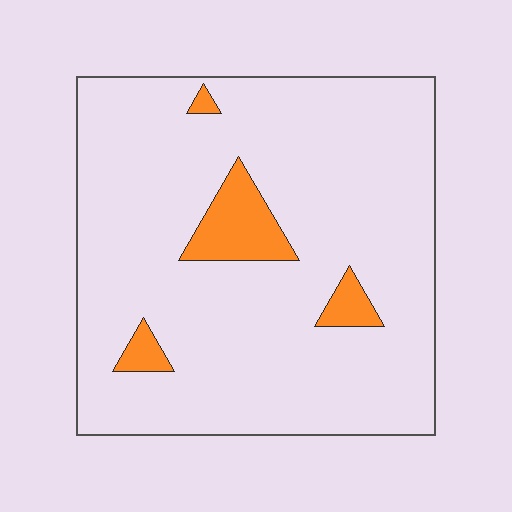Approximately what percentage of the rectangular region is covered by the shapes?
Approximately 10%.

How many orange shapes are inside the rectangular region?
4.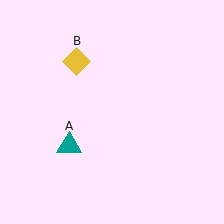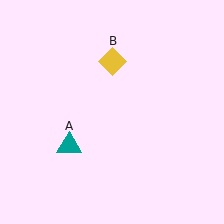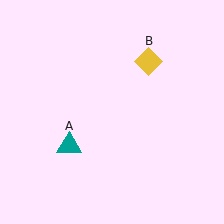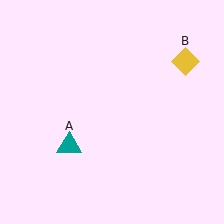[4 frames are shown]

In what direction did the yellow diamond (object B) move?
The yellow diamond (object B) moved right.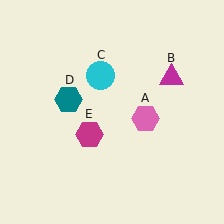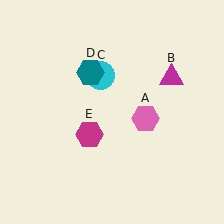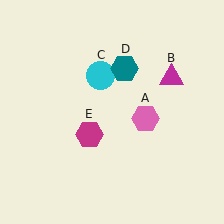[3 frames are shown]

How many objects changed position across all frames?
1 object changed position: teal hexagon (object D).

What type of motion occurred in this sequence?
The teal hexagon (object D) rotated clockwise around the center of the scene.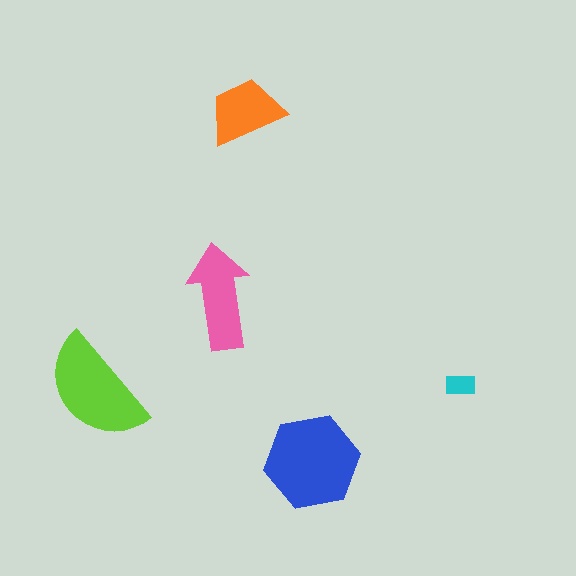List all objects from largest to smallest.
The blue hexagon, the lime semicircle, the pink arrow, the orange trapezoid, the cyan rectangle.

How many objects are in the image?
There are 5 objects in the image.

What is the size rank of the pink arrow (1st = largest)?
3rd.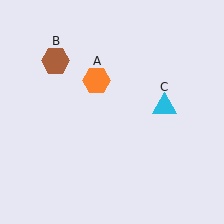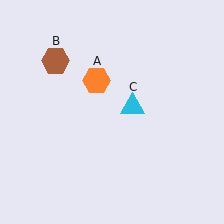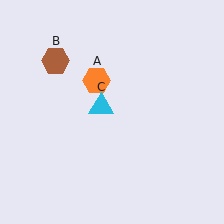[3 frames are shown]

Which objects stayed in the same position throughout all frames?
Orange hexagon (object A) and brown hexagon (object B) remained stationary.